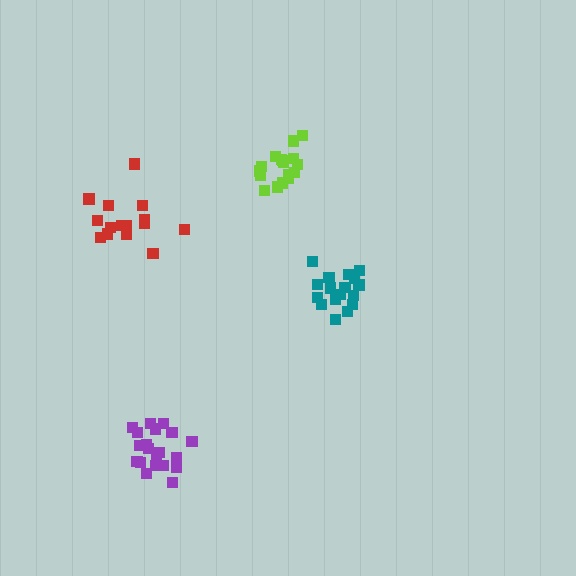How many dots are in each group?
Group 1: 20 dots, Group 2: 17 dots, Group 3: 15 dots, Group 4: 18 dots (70 total).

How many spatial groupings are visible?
There are 4 spatial groupings.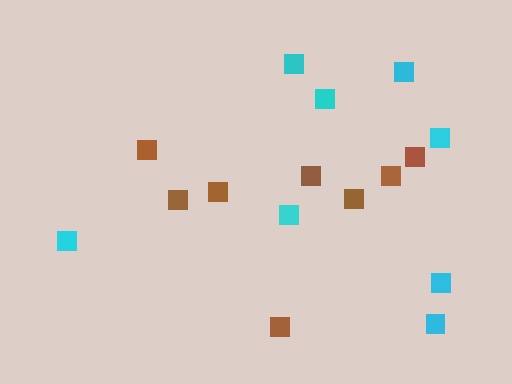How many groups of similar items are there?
There are 2 groups: one group of brown squares (8) and one group of cyan squares (8).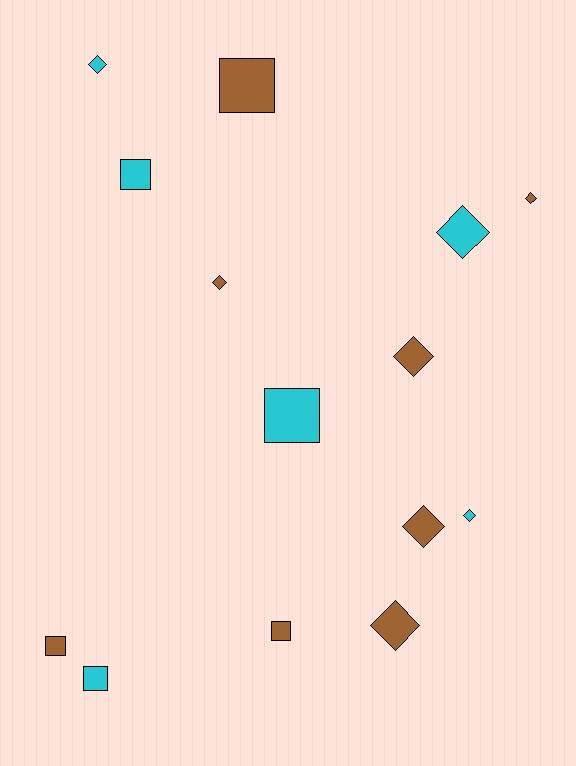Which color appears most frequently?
Brown, with 8 objects.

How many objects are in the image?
There are 14 objects.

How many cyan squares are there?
There are 3 cyan squares.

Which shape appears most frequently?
Diamond, with 8 objects.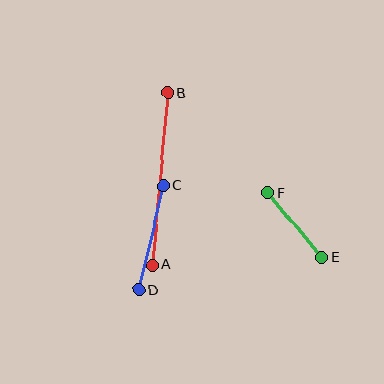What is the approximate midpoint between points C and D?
The midpoint is at approximately (151, 238) pixels.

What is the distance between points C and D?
The distance is approximately 107 pixels.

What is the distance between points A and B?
The distance is approximately 172 pixels.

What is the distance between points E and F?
The distance is approximately 84 pixels.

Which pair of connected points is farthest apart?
Points A and B are farthest apart.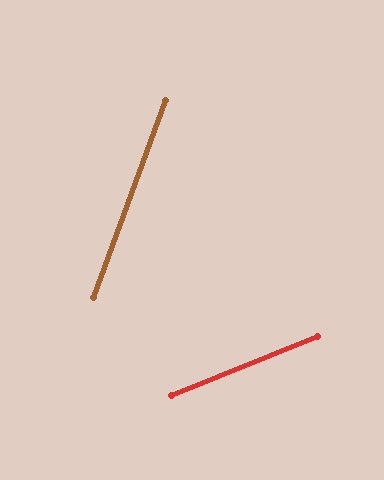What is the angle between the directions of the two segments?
Approximately 48 degrees.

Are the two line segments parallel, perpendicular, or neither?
Neither parallel nor perpendicular — they differ by about 48°.